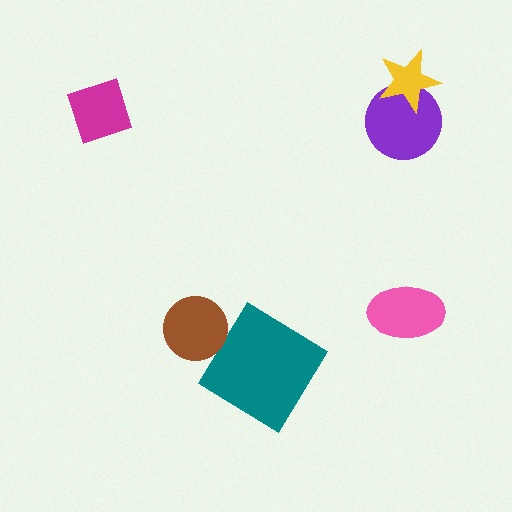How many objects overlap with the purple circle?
1 object overlaps with the purple circle.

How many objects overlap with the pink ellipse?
0 objects overlap with the pink ellipse.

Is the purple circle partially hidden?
Yes, it is partially covered by another shape.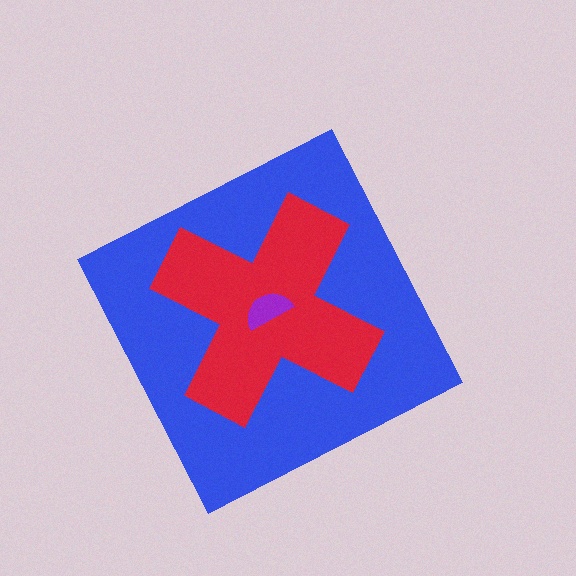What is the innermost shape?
The purple semicircle.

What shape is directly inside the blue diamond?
The red cross.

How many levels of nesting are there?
3.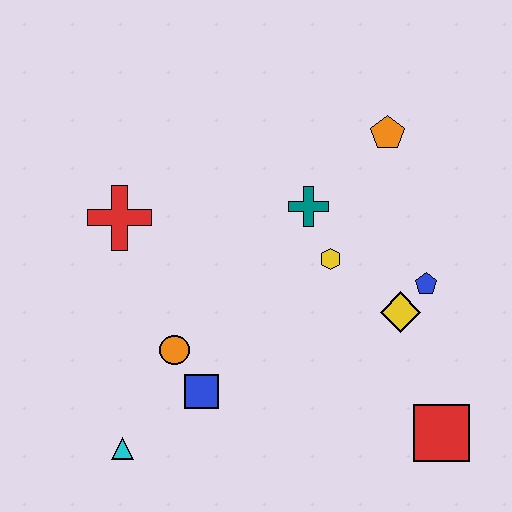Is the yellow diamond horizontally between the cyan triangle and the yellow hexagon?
No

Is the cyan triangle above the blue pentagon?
No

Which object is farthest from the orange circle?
The orange pentagon is farthest from the orange circle.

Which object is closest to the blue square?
The orange circle is closest to the blue square.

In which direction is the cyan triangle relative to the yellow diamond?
The cyan triangle is to the left of the yellow diamond.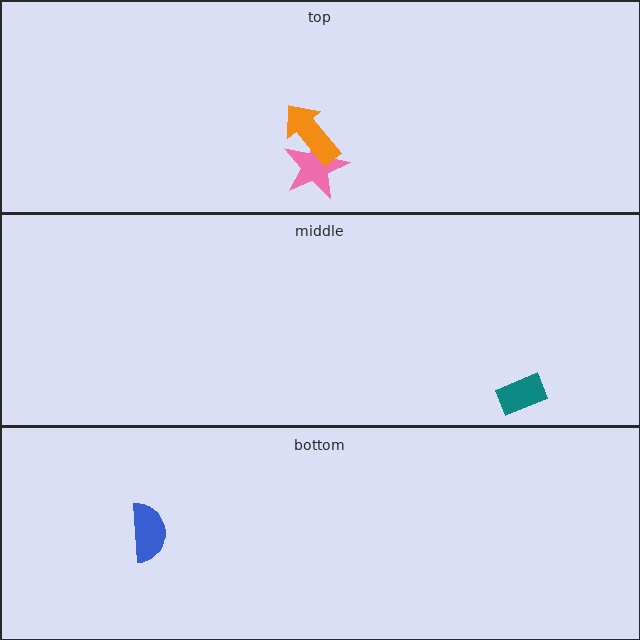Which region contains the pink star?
The top region.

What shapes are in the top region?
The pink star, the orange arrow.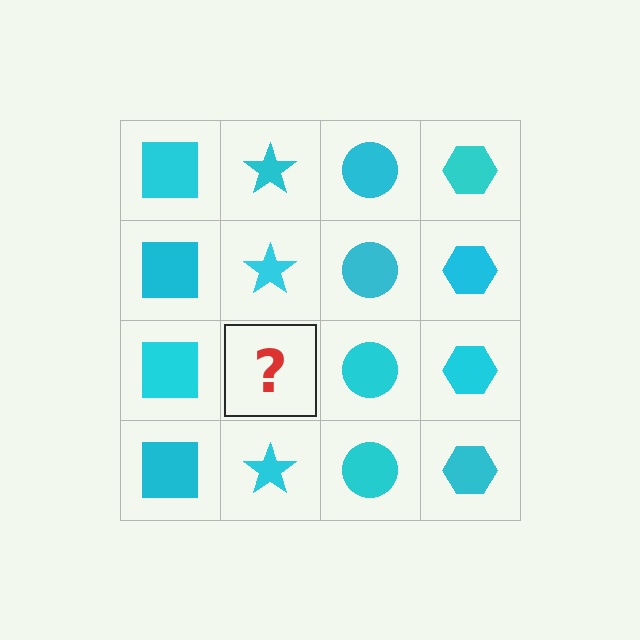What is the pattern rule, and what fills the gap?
The rule is that each column has a consistent shape. The gap should be filled with a cyan star.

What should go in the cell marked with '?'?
The missing cell should contain a cyan star.